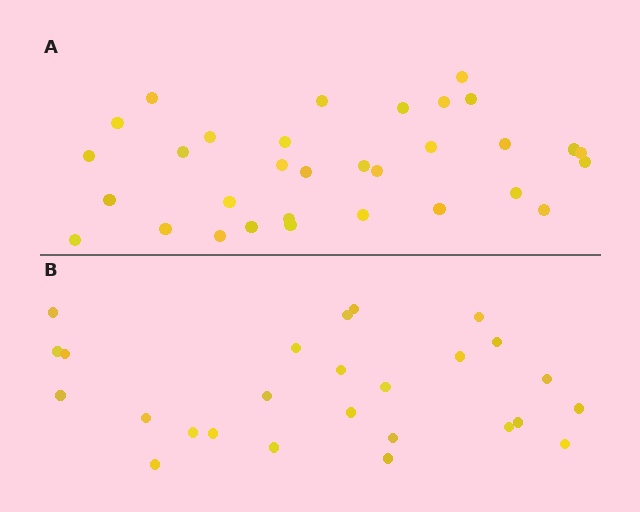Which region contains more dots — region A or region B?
Region A (the top region) has more dots.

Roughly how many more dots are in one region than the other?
Region A has about 6 more dots than region B.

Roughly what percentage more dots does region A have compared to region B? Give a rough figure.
About 25% more.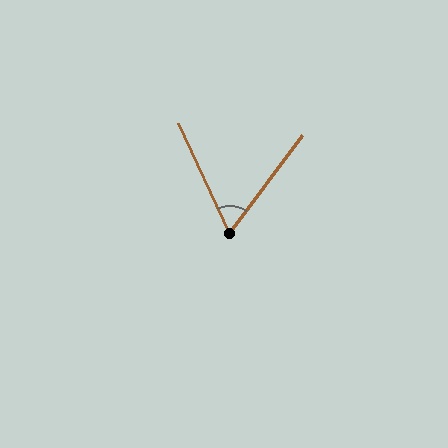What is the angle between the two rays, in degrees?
Approximately 61 degrees.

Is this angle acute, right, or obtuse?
It is acute.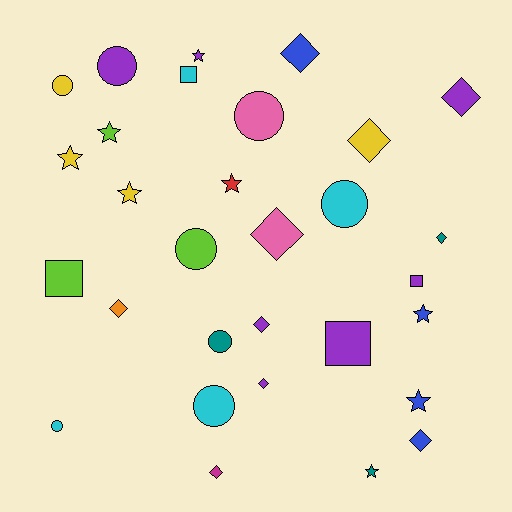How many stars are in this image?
There are 8 stars.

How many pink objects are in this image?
There are 2 pink objects.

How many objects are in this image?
There are 30 objects.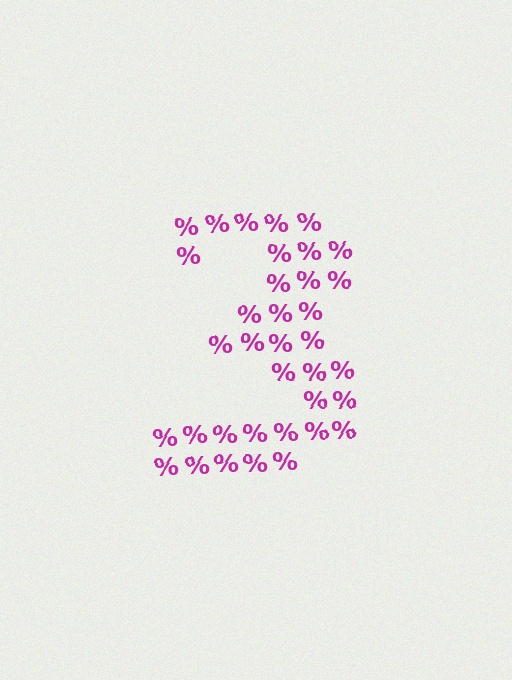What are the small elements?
The small elements are percent signs.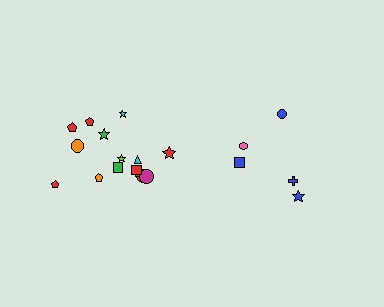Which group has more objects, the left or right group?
The left group.